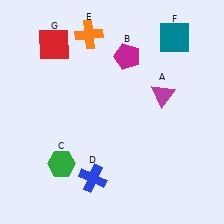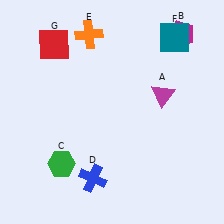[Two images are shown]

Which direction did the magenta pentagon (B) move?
The magenta pentagon (B) moved right.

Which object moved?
The magenta pentagon (B) moved right.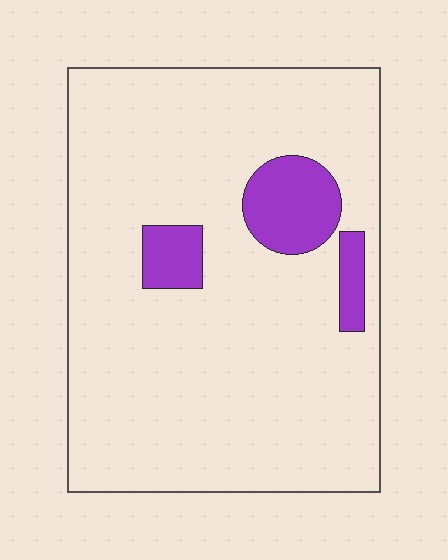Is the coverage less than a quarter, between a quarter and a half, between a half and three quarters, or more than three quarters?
Less than a quarter.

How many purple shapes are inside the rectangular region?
3.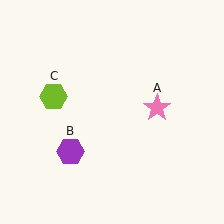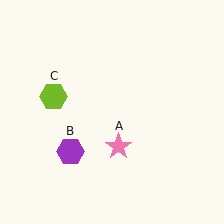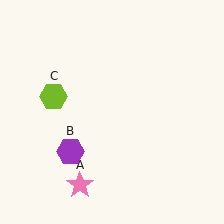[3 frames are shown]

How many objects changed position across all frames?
1 object changed position: pink star (object A).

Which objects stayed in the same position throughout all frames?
Purple hexagon (object B) and lime hexagon (object C) remained stationary.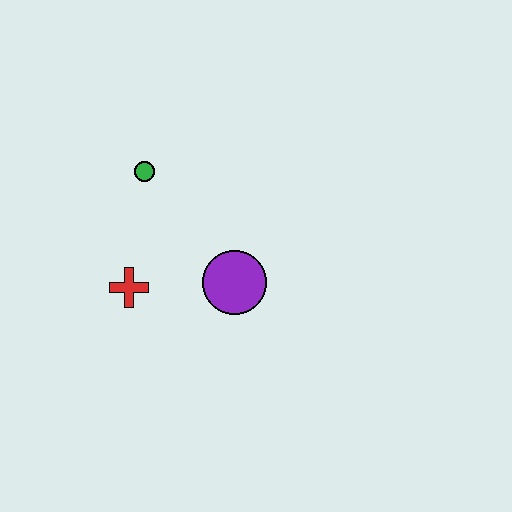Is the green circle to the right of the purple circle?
No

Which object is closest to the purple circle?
The red cross is closest to the purple circle.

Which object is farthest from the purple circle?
The green circle is farthest from the purple circle.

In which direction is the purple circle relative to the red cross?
The purple circle is to the right of the red cross.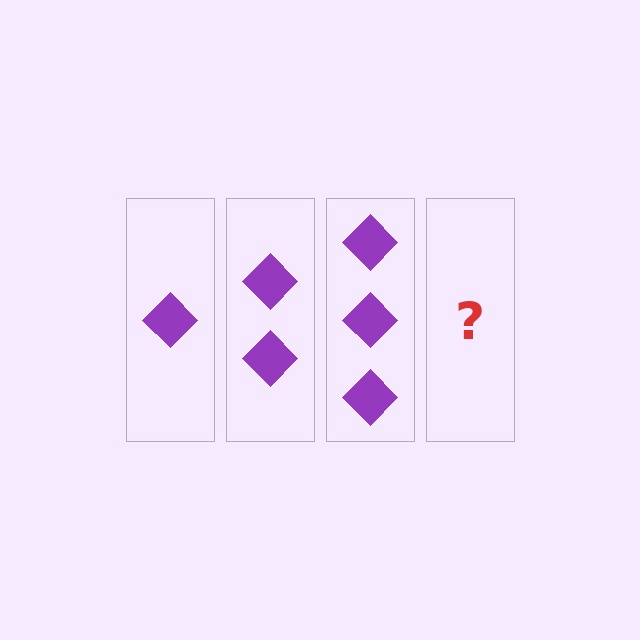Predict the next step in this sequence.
The next step is 4 diamonds.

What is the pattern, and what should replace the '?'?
The pattern is that each step adds one more diamond. The '?' should be 4 diamonds.